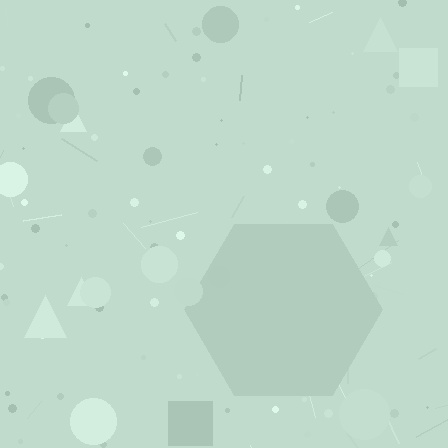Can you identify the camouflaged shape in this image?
The camouflaged shape is a hexagon.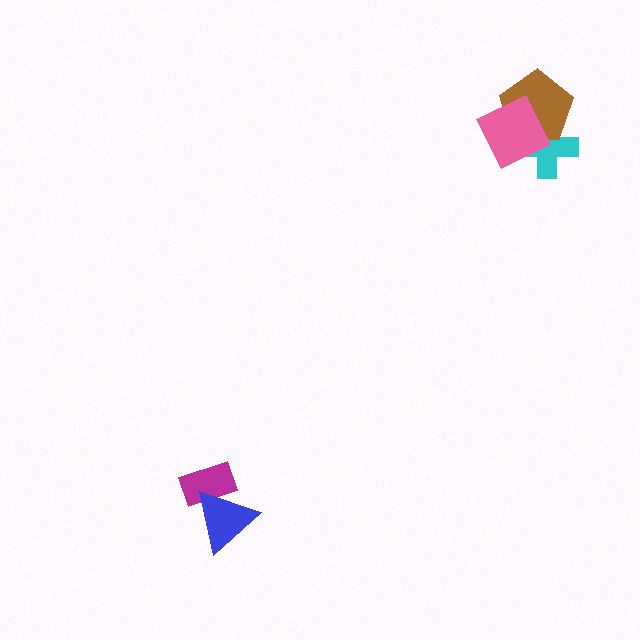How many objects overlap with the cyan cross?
2 objects overlap with the cyan cross.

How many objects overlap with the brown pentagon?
2 objects overlap with the brown pentagon.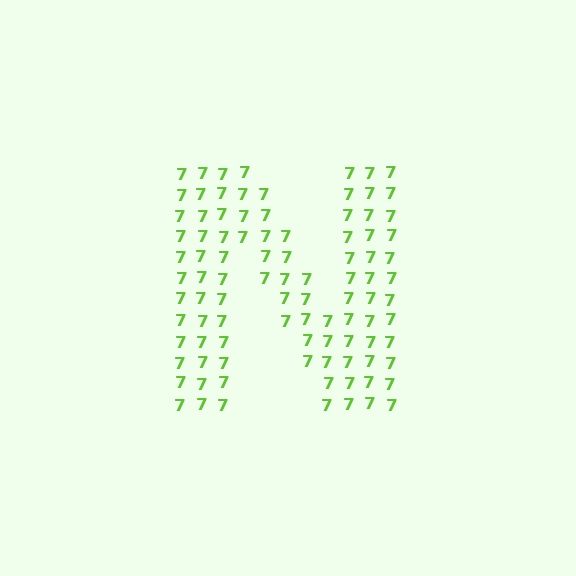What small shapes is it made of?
It is made of small digit 7's.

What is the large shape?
The large shape is the letter N.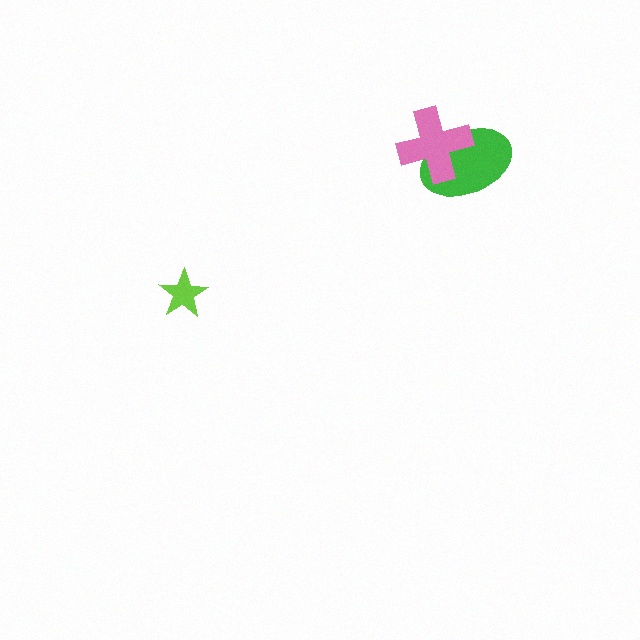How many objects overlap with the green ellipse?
1 object overlaps with the green ellipse.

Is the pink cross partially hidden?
No, no other shape covers it.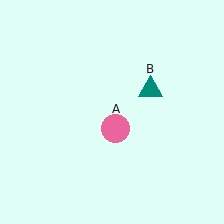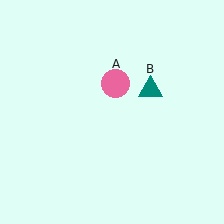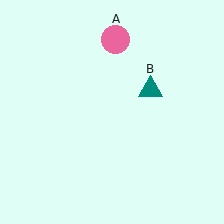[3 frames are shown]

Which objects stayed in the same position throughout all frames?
Teal triangle (object B) remained stationary.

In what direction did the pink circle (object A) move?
The pink circle (object A) moved up.